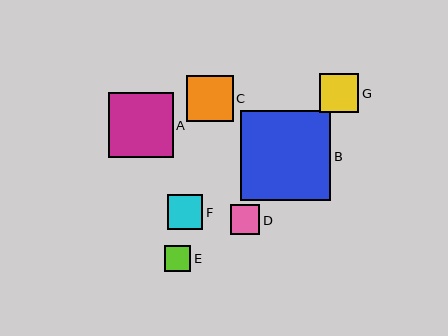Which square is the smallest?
Square E is the smallest with a size of approximately 27 pixels.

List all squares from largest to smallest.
From largest to smallest: B, A, C, G, F, D, E.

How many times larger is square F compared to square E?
Square F is approximately 1.3 times the size of square E.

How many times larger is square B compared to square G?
Square B is approximately 2.3 times the size of square G.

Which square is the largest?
Square B is the largest with a size of approximately 90 pixels.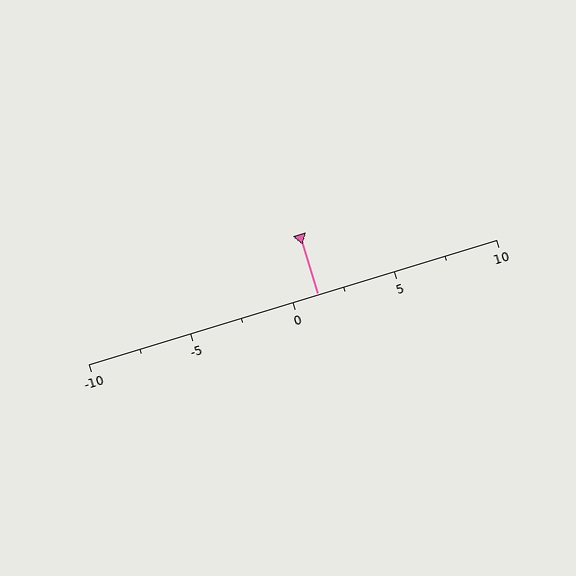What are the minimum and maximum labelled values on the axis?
The axis runs from -10 to 10.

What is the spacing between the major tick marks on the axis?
The major ticks are spaced 5 apart.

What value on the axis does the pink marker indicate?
The marker indicates approximately 1.2.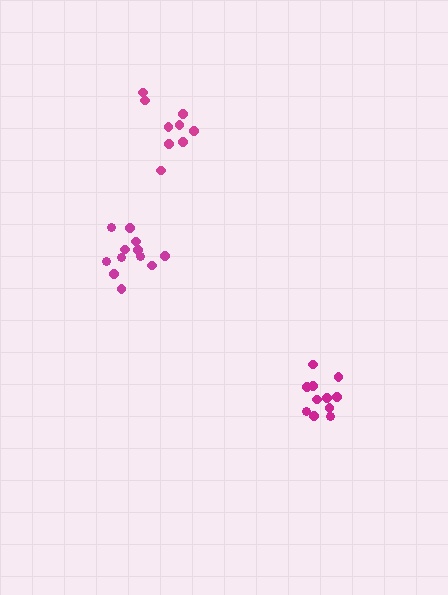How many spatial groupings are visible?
There are 3 spatial groupings.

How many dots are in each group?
Group 1: 12 dots, Group 2: 11 dots, Group 3: 9 dots (32 total).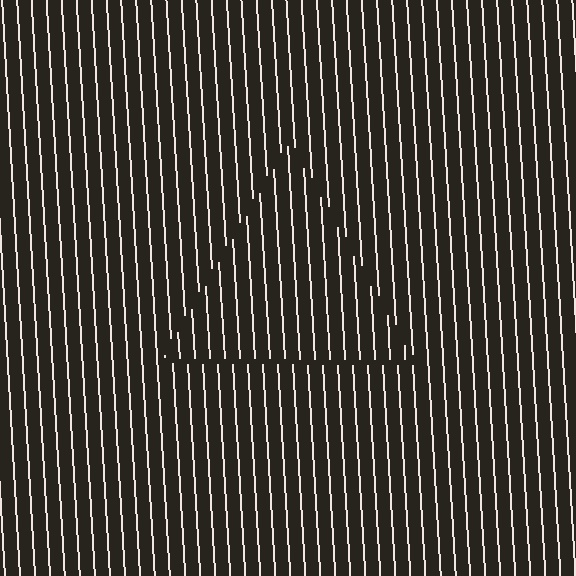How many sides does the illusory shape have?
3 sides — the line-ends trace a triangle.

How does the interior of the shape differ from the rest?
The interior of the shape contains the same grating, shifted by half a period — the contour is defined by the phase discontinuity where line-ends from the inner and outer gratings abut.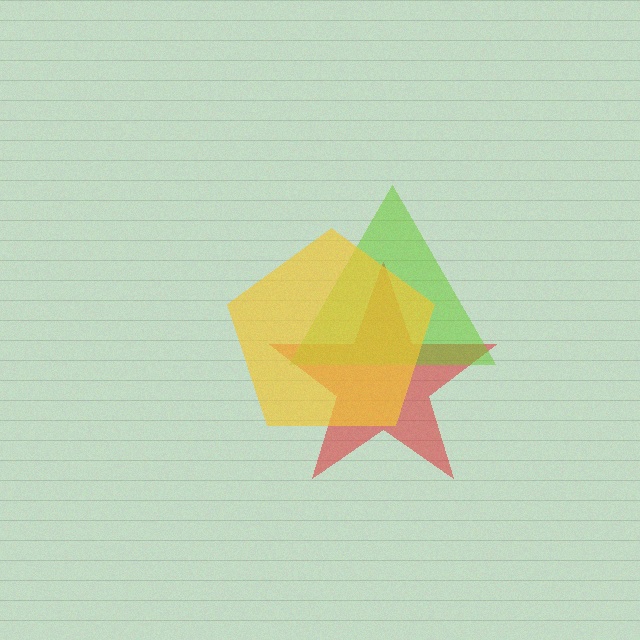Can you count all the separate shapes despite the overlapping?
Yes, there are 3 separate shapes.